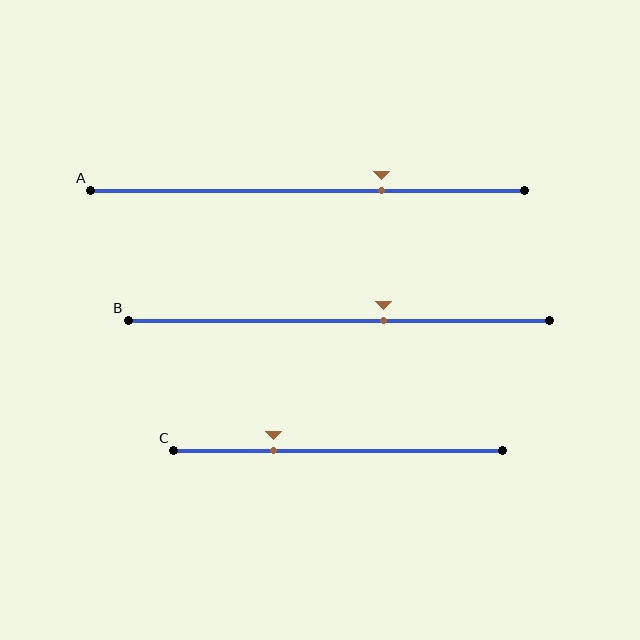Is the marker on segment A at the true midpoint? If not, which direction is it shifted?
No, the marker on segment A is shifted to the right by about 17% of the segment length.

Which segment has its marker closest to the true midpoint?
Segment B has its marker closest to the true midpoint.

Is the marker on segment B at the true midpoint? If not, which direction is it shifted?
No, the marker on segment B is shifted to the right by about 10% of the segment length.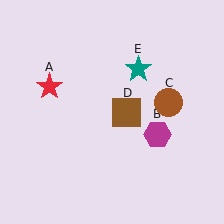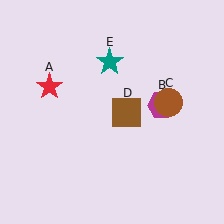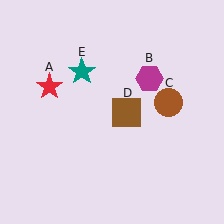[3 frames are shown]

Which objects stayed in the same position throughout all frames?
Red star (object A) and brown circle (object C) and brown square (object D) remained stationary.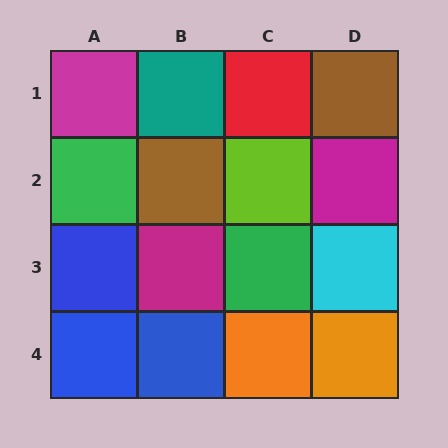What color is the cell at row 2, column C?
Lime.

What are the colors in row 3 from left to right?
Blue, magenta, green, cyan.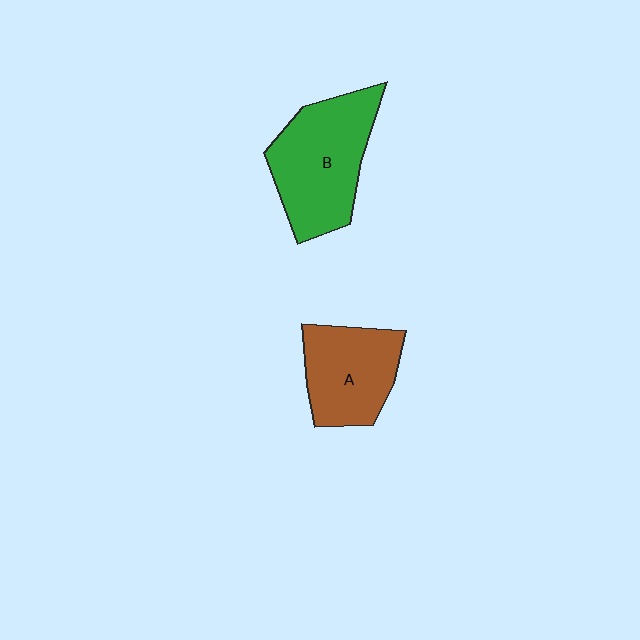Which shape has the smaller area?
Shape A (brown).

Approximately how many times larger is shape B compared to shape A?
Approximately 1.3 times.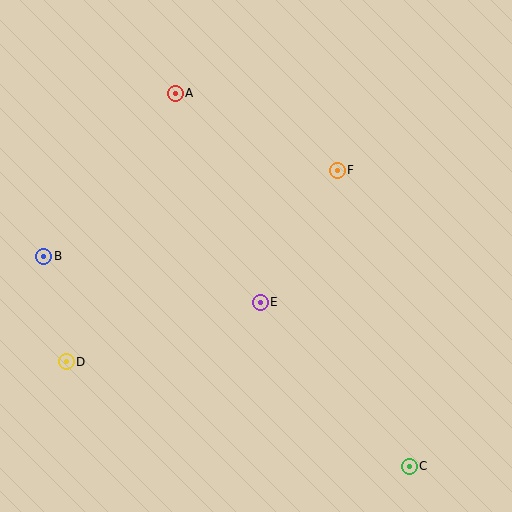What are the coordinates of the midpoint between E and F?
The midpoint between E and F is at (299, 236).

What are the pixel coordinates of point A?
Point A is at (175, 93).